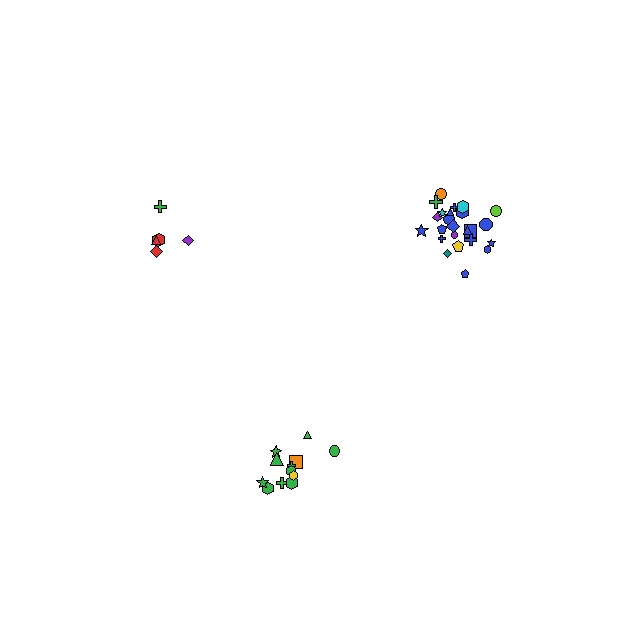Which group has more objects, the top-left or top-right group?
The top-right group.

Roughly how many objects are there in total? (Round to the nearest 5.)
Roughly 40 objects in total.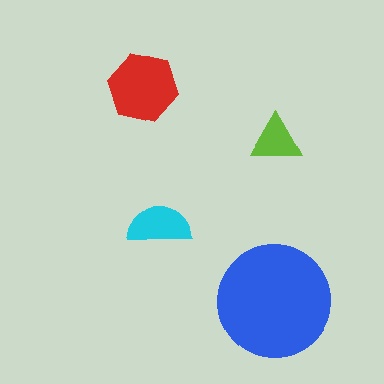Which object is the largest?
The blue circle.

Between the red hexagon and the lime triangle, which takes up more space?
The red hexagon.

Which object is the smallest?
The lime triangle.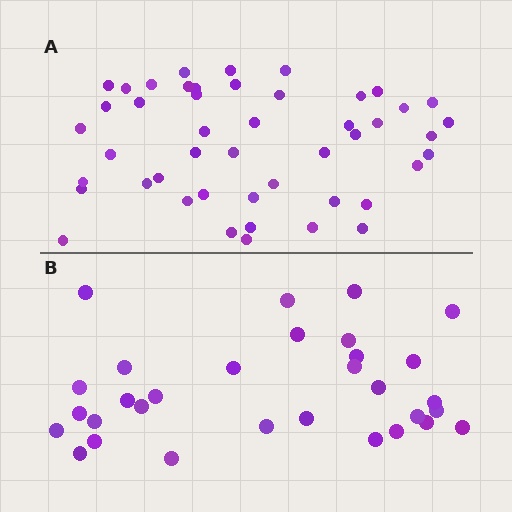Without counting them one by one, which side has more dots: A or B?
Region A (the top region) has more dots.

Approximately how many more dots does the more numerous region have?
Region A has approximately 15 more dots than region B.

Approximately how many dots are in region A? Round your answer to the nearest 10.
About 50 dots. (The exact count is 47, which rounds to 50.)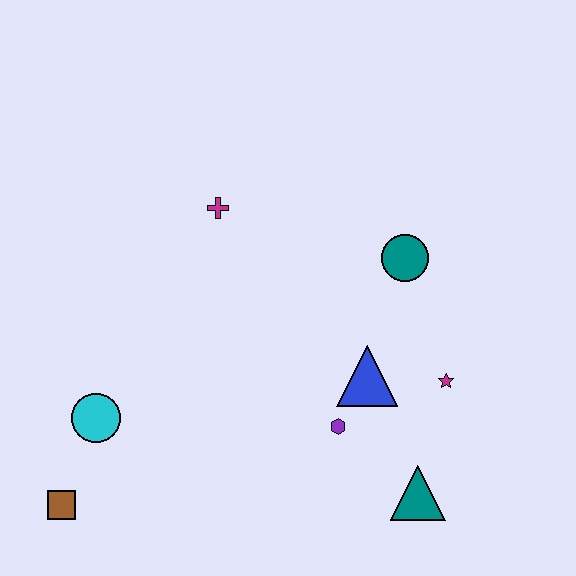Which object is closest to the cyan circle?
The brown square is closest to the cyan circle.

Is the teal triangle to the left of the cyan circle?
No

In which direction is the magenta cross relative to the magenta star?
The magenta cross is to the left of the magenta star.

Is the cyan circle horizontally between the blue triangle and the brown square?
Yes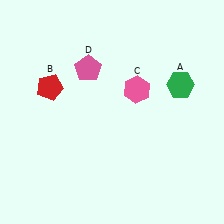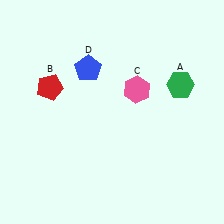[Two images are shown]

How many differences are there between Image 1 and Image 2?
There is 1 difference between the two images.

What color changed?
The pentagon (D) changed from pink in Image 1 to blue in Image 2.